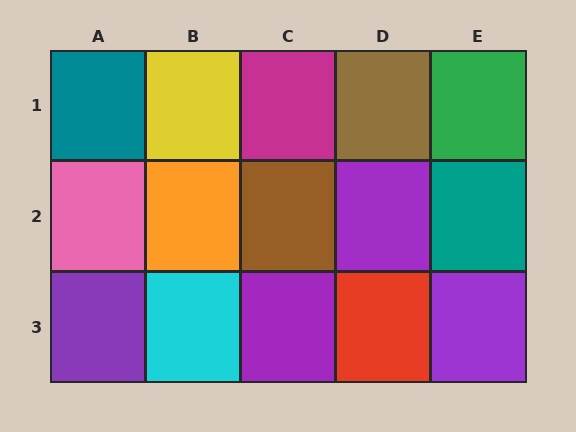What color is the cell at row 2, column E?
Teal.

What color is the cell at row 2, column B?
Orange.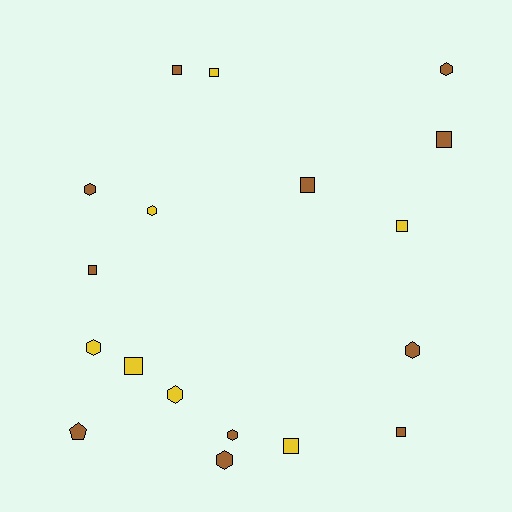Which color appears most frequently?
Brown, with 11 objects.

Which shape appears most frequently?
Square, with 9 objects.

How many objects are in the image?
There are 18 objects.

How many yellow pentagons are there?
There are no yellow pentagons.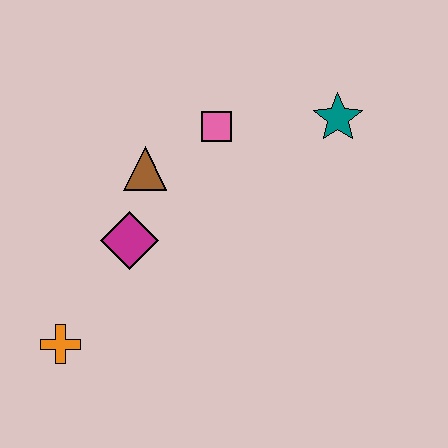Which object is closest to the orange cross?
The magenta diamond is closest to the orange cross.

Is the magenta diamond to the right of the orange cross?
Yes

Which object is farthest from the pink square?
The orange cross is farthest from the pink square.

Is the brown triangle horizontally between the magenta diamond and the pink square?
Yes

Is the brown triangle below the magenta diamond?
No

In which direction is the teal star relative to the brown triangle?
The teal star is to the right of the brown triangle.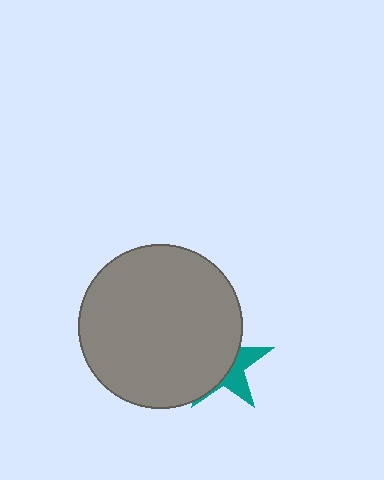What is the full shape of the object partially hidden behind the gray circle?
The partially hidden object is a teal star.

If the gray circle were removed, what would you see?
You would see the complete teal star.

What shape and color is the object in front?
The object in front is a gray circle.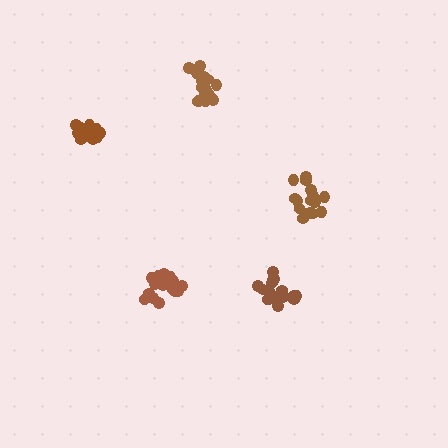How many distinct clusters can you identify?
There are 5 distinct clusters.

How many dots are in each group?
Group 1: 16 dots, Group 2: 16 dots, Group 3: 17 dots, Group 4: 19 dots, Group 5: 18 dots (86 total).